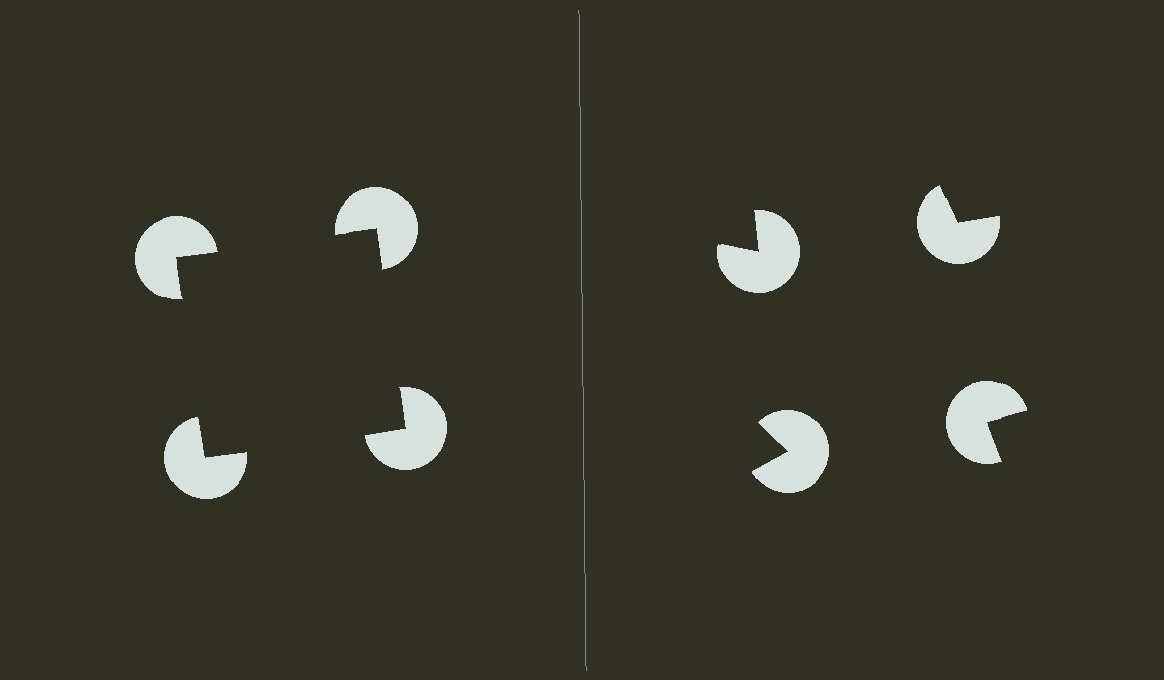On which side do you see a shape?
An illusory square appears on the left side. On the right side the wedge cuts are rotated, so no coherent shape forms.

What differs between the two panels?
The pac-man discs are positioned identically on both sides; only the wedge orientations differ. On the left they align to a square; on the right they are misaligned.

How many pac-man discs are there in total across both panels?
8 — 4 on each side.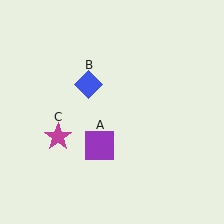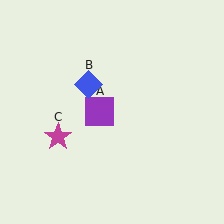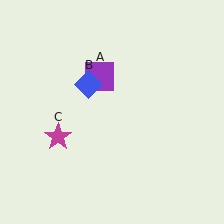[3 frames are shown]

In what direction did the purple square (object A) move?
The purple square (object A) moved up.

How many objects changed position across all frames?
1 object changed position: purple square (object A).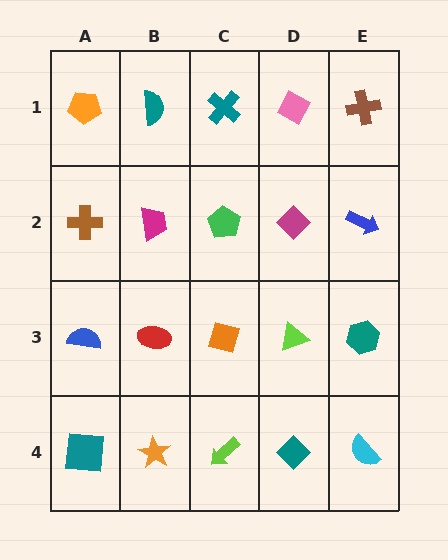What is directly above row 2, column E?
A brown cross.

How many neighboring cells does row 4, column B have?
3.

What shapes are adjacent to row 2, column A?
An orange pentagon (row 1, column A), a blue semicircle (row 3, column A), a magenta trapezoid (row 2, column B).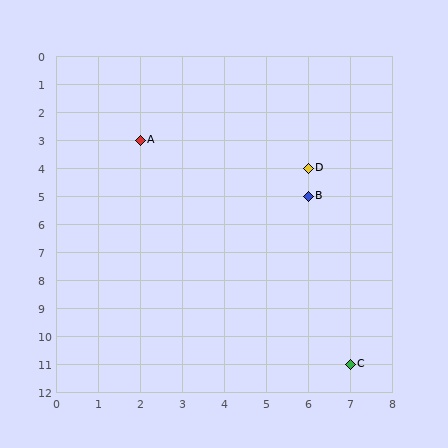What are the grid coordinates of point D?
Point D is at grid coordinates (6, 4).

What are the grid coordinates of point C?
Point C is at grid coordinates (7, 11).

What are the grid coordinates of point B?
Point B is at grid coordinates (6, 5).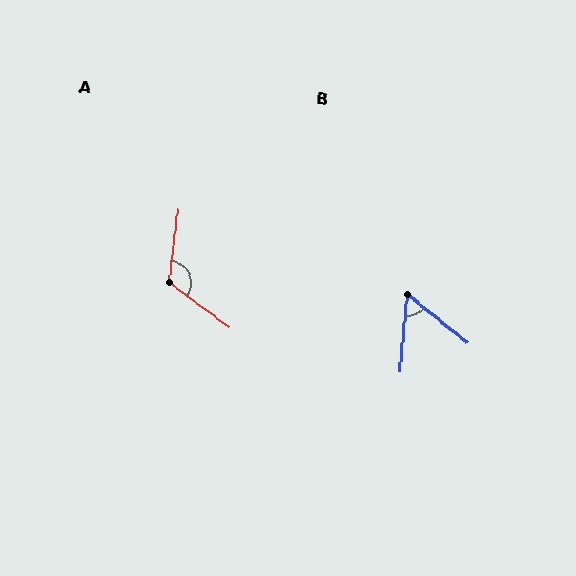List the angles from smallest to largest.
B (57°), A (120°).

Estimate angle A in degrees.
Approximately 120 degrees.